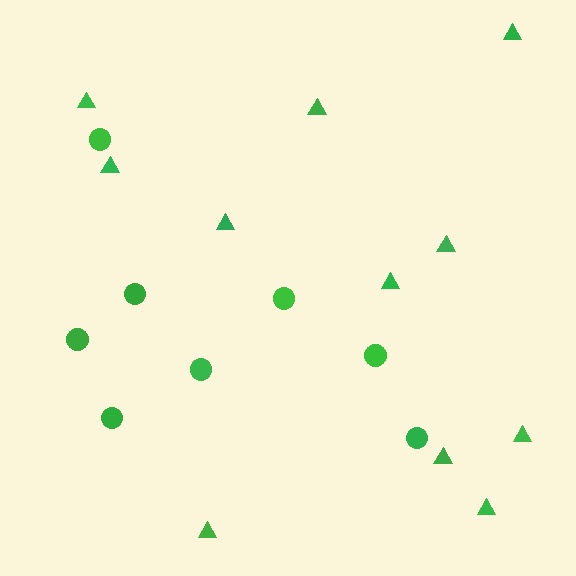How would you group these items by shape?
There are 2 groups: one group of triangles (11) and one group of circles (8).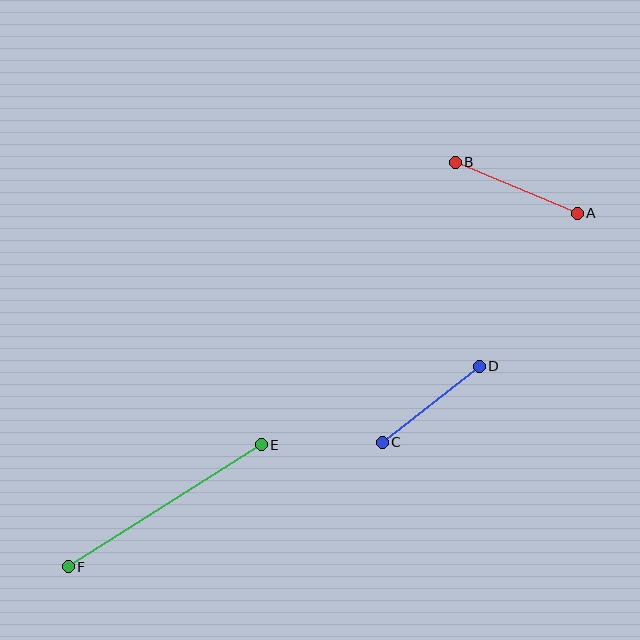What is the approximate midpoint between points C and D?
The midpoint is at approximately (431, 404) pixels.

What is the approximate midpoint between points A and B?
The midpoint is at approximately (516, 188) pixels.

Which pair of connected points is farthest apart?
Points E and F are farthest apart.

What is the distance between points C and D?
The distance is approximately 123 pixels.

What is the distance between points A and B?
The distance is approximately 132 pixels.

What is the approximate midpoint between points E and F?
The midpoint is at approximately (165, 506) pixels.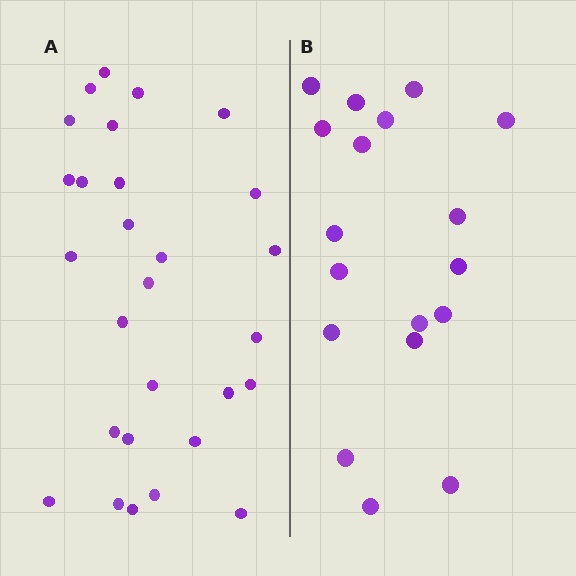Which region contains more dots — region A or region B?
Region A (the left region) has more dots.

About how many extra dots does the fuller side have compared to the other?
Region A has roughly 10 or so more dots than region B.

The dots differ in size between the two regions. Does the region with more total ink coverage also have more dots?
No. Region B has more total ink coverage because its dots are larger, but region A actually contains more individual dots. Total area can be misleading — the number of items is what matters here.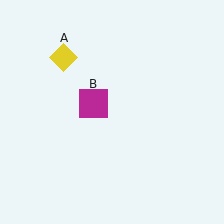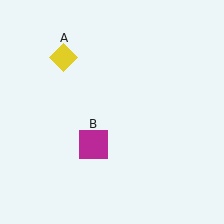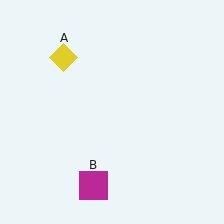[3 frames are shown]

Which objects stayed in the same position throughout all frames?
Yellow diamond (object A) remained stationary.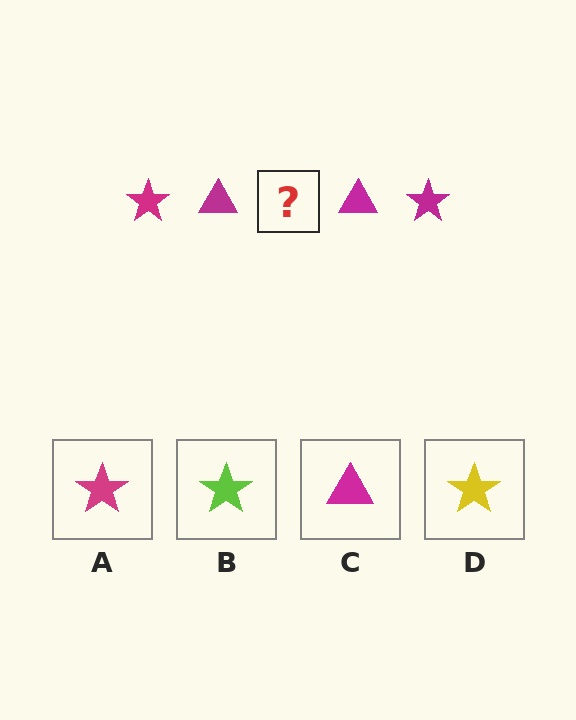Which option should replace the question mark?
Option A.